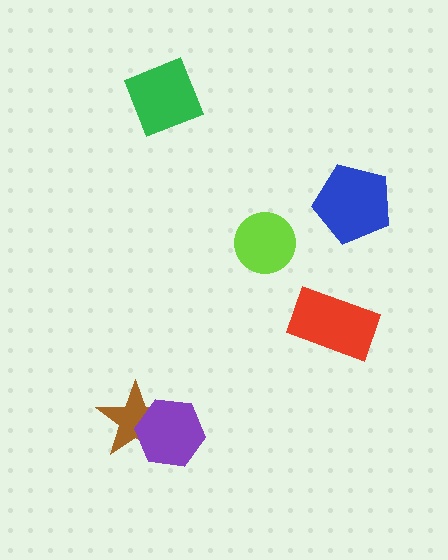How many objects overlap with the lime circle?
0 objects overlap with the lime circle.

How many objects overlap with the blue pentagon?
0 objects overlap with the blue pentagon.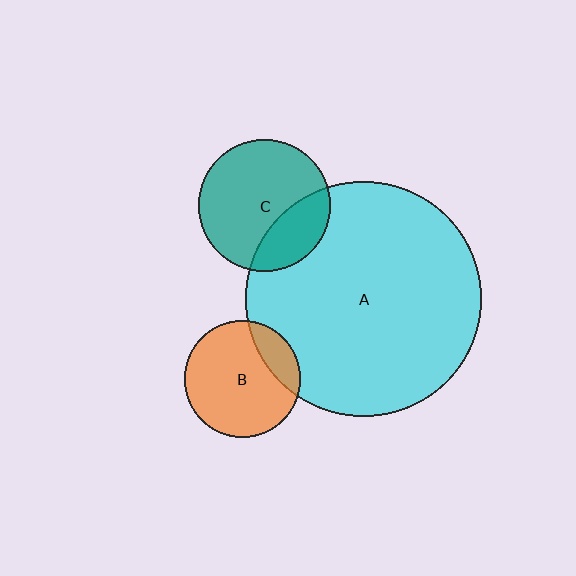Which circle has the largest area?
Circle A (cyan).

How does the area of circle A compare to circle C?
Approximately 3.2 times.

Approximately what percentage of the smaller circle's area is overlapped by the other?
Approximately 30%.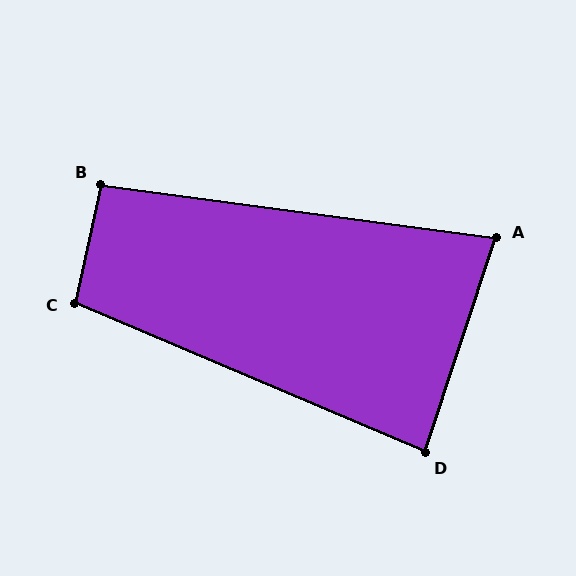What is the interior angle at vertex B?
Approximately 95 degrees (approximately right).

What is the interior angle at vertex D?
Approximately 85 degrees (approximately right).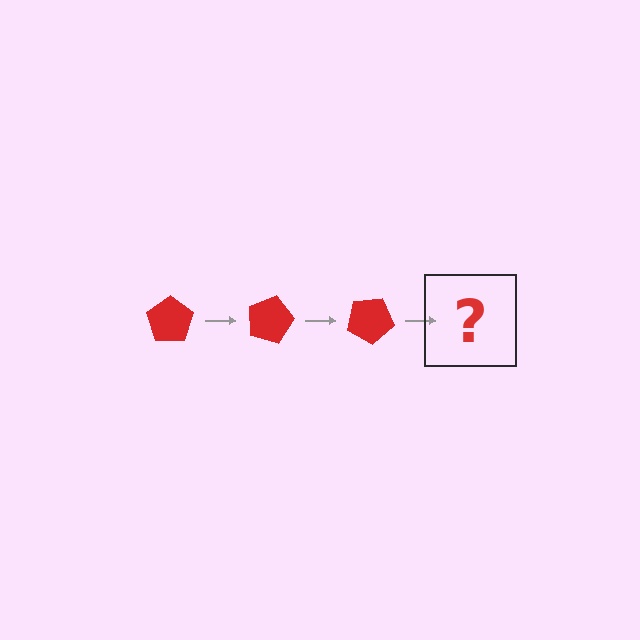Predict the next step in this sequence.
The next step is a red pentagon rotated 45 degrees.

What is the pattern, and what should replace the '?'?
The pattern is that the pentagon rotates 15 degrees each step. The '?' should be a red pentagon rotated 45 degrees.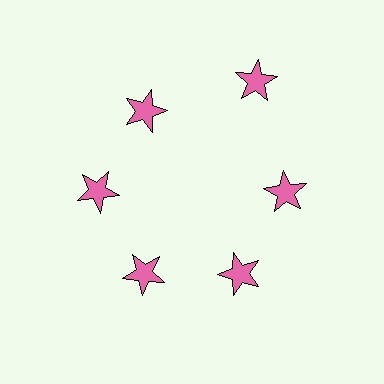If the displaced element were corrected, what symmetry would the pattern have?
It would have 6-fold rotational symmetry — the pattern would map onto itself every 60 degrees.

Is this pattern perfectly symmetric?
No. The 6 pink stars are arranged in a ring, but one element near the 1 o'clock position is pushed outward from the center, breaking the 6-fold rotational symmetry.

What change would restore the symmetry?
The symmetry would be restored by moving it inward, back onto the ring so that all 6 stars sit at equal angles and equal distance from the center.